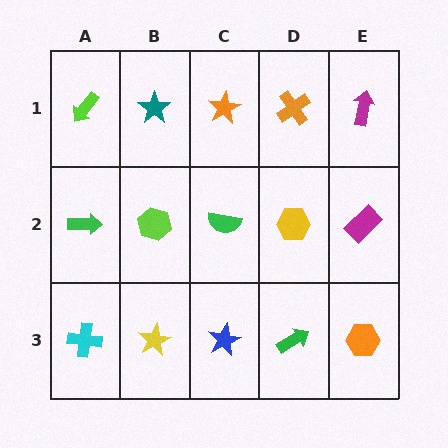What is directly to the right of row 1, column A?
A teal star.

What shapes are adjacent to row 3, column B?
A lime hexagon (row 2, column B), a cyan cross (row 3, column A), a blue star (row 3, column C).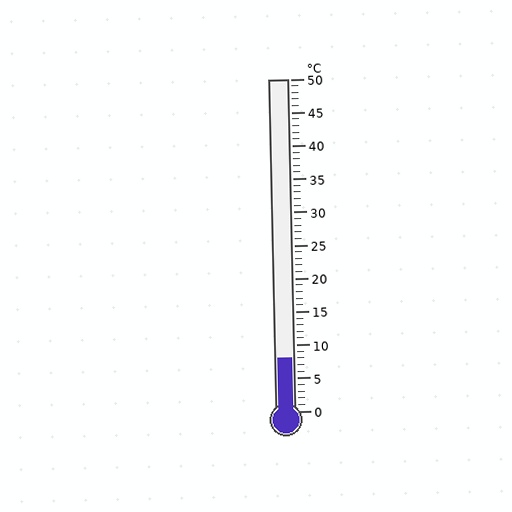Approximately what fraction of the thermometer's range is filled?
The thermometer is filled to approximately 15% of its range.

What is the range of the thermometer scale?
The thermometer scale ranges from 0°C to 50°C.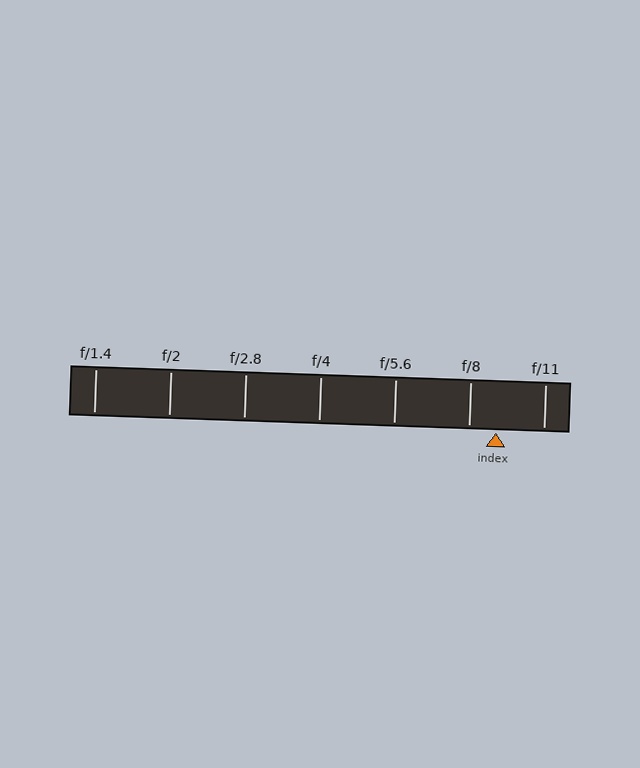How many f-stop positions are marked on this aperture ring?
There are 7 f-stop positions marked.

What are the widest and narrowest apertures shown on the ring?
The widest aperture shown is f/1.4 and the narrowest is f/11.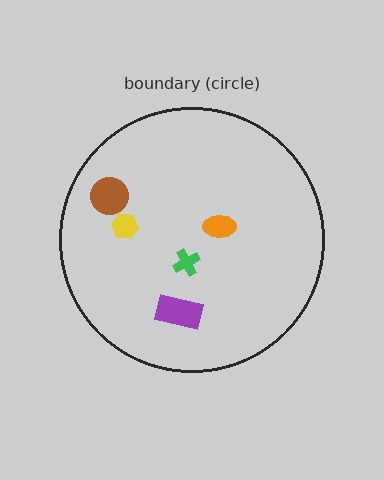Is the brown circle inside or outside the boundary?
Inside.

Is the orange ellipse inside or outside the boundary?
Inside.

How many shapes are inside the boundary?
5 inside, 0 outside.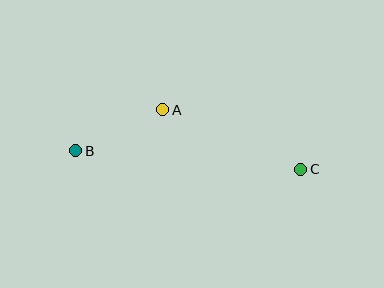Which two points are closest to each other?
Points A and B are closest to each other.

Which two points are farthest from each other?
Points B and C are farthest from each other.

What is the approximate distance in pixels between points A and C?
The distance between A and C is approximately 150 pixels.